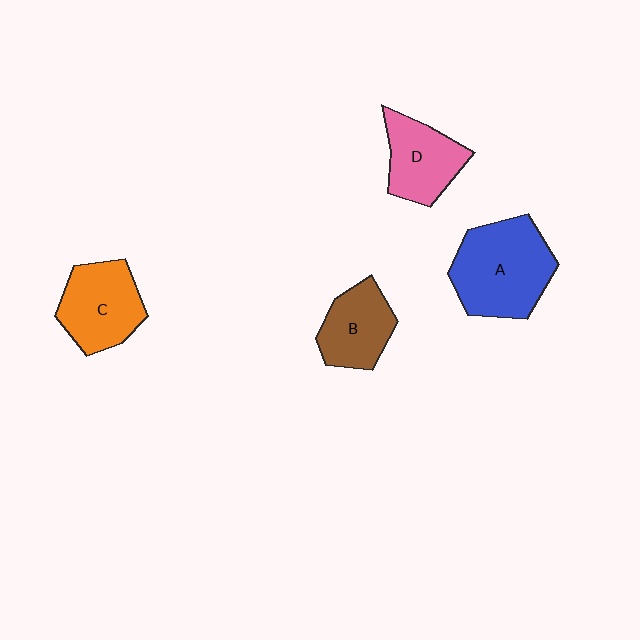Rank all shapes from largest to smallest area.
From largest to smallest: A (blue), C (orange), D (pink), B (brown).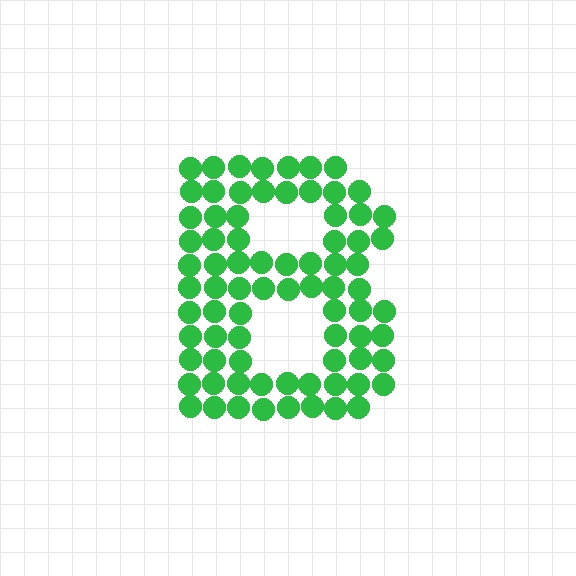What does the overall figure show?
The overall figure shows the letter B.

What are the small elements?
The small elements are circles.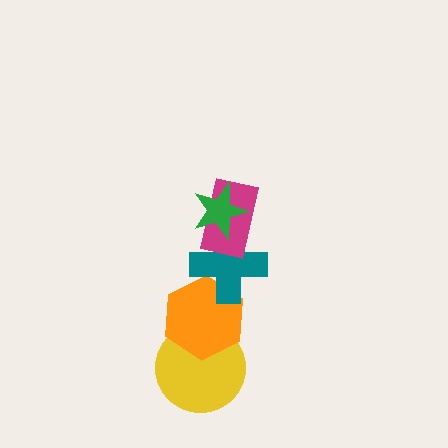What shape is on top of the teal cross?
The magenta rectangle is on top of the teal cross.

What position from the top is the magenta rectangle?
The magenta rectangle is 2nd from the top.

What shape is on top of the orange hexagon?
The teal cross is on top of the orange hexagon.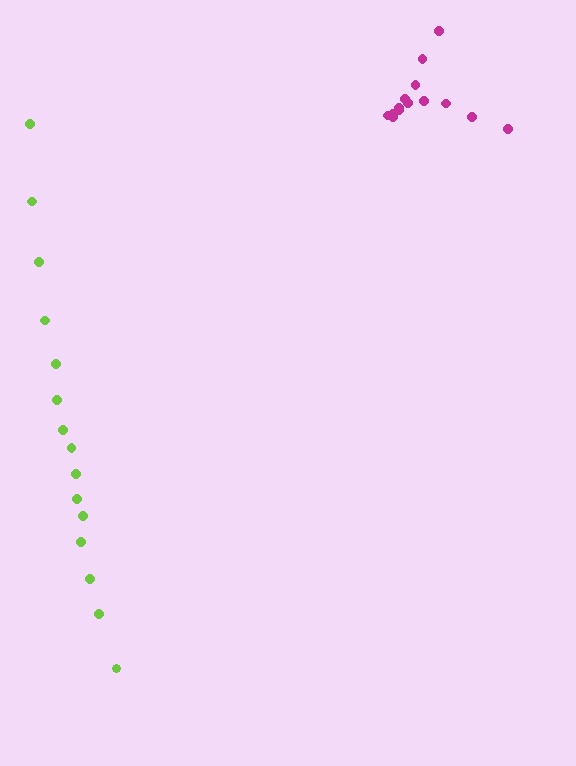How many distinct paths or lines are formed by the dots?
There are 2 distinct paths.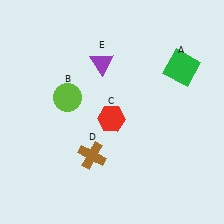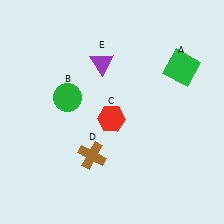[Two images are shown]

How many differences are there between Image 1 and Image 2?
There is 1 difference between the two images.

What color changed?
The circle (B) changed from lime in Image 1 to green in Image 2.